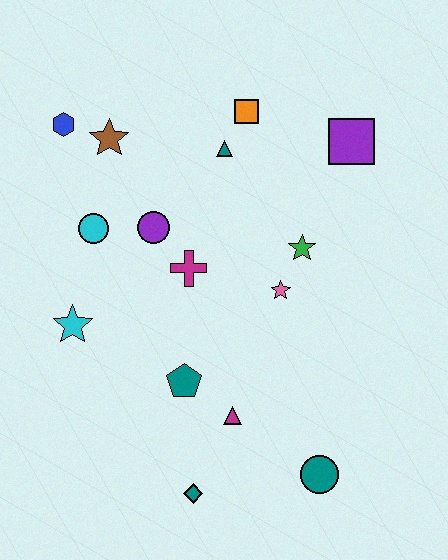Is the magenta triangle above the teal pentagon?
No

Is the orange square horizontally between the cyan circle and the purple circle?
No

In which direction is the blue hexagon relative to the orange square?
The blue hexagon is to the left of the orange square.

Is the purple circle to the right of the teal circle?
No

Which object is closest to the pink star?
The green star is closest to the pink star.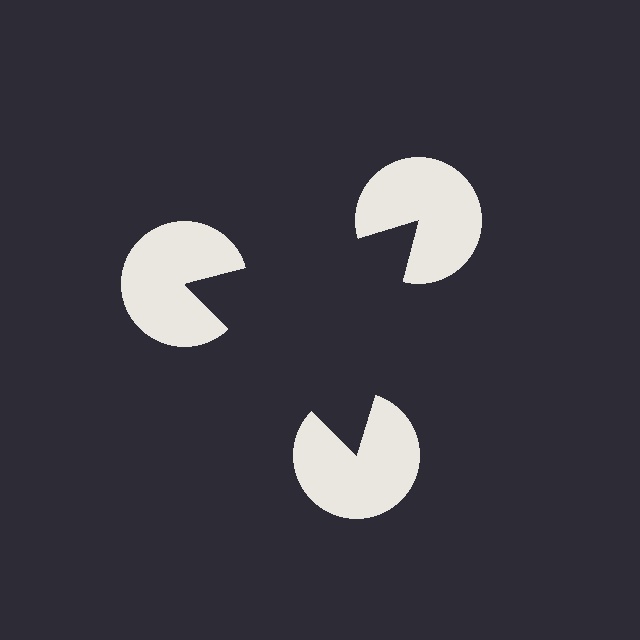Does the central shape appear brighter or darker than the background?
It typically appears slightly darker than the background, even though no actual brightness change is drawn.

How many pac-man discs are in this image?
There are 3 — one at each vertex of the illusory triangle.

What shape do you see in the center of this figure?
An illusory triangle — its edges are inferred from the aligned wedge cuts in the pac-man discs, not physically drawn.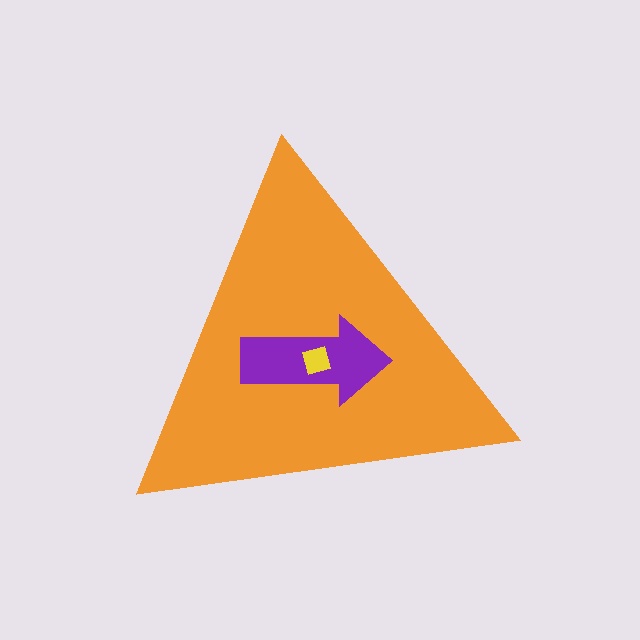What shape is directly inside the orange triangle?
The purple arrow.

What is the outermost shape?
The orange triangle.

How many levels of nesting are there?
3.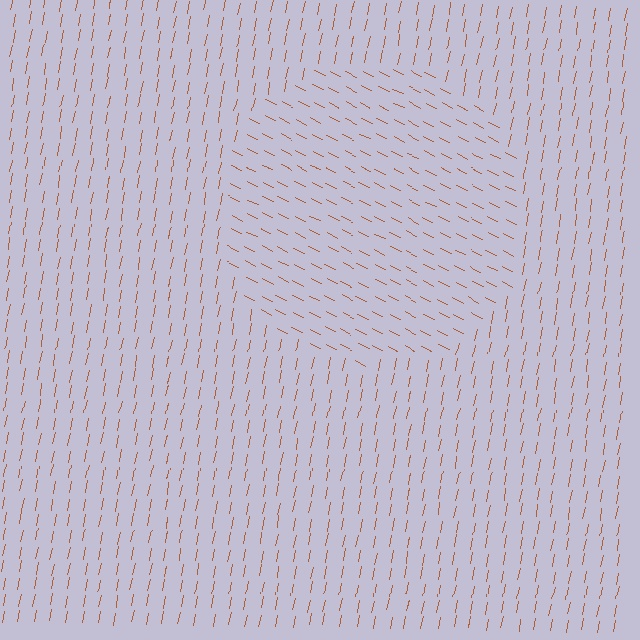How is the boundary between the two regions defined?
The boundary is defined purely by a change in line orientation (approximately 75 degrees difference). All lines are the same color and thickness.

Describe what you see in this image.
The image is filled with small brown line segments. A circle region in the image has lines oriented differently from the surrounding lines, creating a visible texture boundary.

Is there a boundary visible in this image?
Yes, there is a texture boundary formed by a change in line orientation.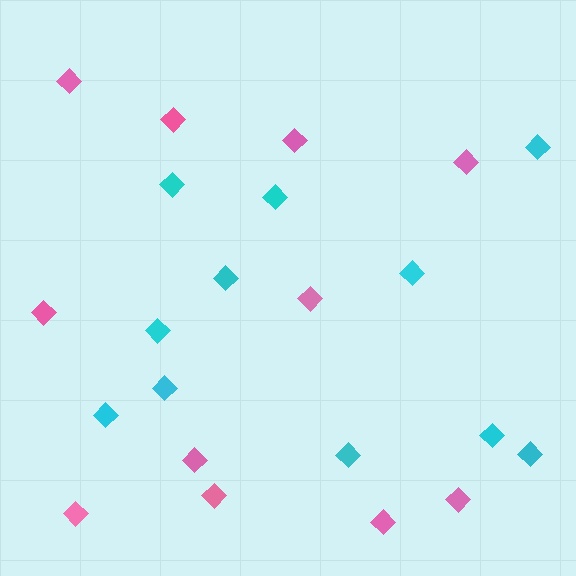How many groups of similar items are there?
There are 2 groups: one group of cyan diamonds (11) and one group of pink diamonds (11).